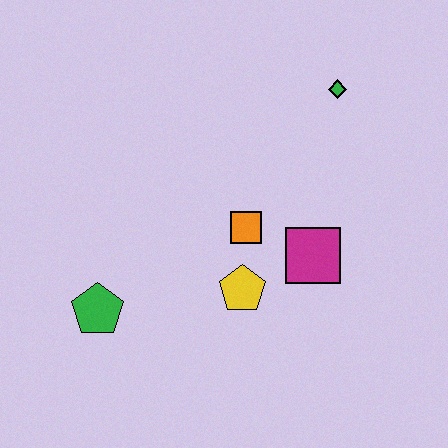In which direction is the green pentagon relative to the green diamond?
The green pentagon is to the left of the green diamond.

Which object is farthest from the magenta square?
The green pentagon is farthest from the magenta square.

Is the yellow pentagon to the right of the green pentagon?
Yes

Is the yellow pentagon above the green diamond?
No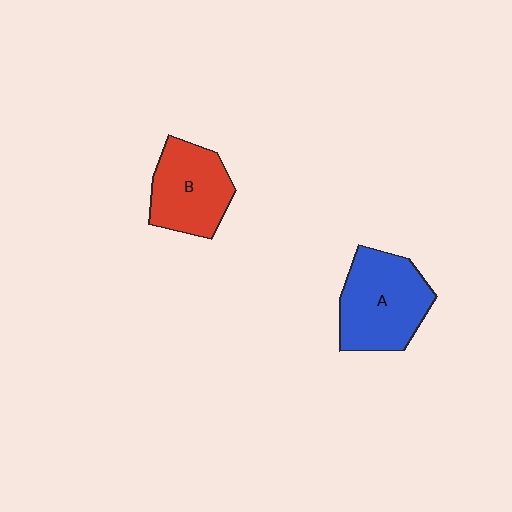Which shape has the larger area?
Shape A (blue).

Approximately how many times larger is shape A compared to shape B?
Approximately 1.2 times.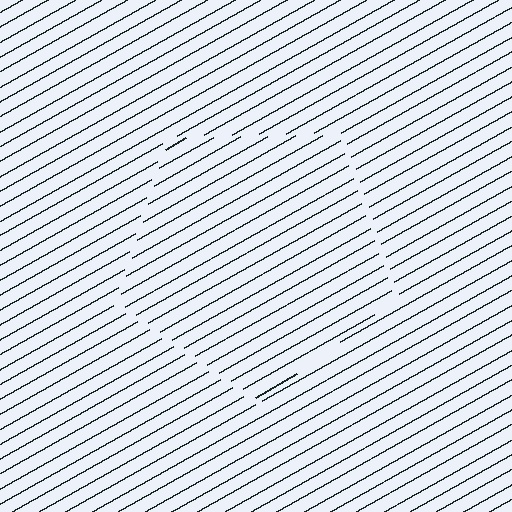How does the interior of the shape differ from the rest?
The interior of the shape contains the same grating, shifted by half a period — the contour is defined by the phase discontinuity where line-ends from the inner and outer gratings abut.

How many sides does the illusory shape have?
5 sides — the line-ends trace a pentagon.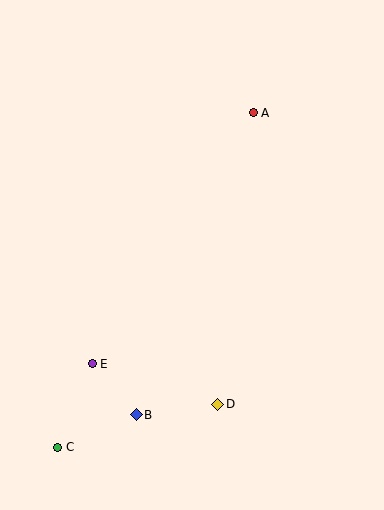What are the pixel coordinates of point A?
Point A is at (253, 113).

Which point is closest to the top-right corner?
Point A is closest to the top-right corner.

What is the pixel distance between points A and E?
The distance between A and E is 298 pixels.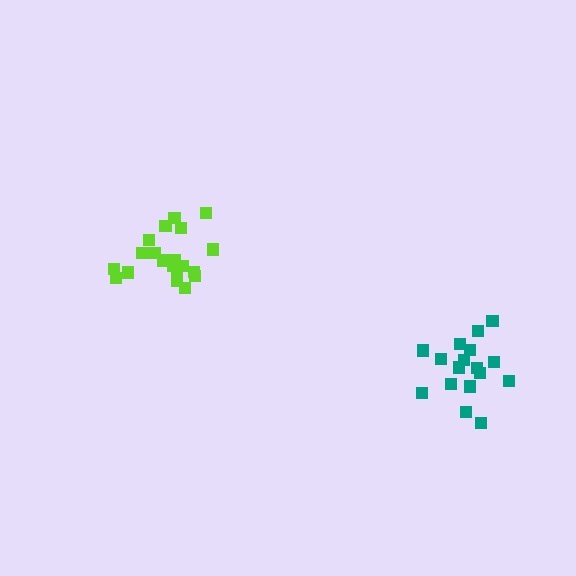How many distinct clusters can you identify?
There are 2 distinct clusters.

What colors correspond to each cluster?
The clusters are colored: lime, teal.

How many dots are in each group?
Group 1: 20 dots, Group 2: 17 dots (37 total).